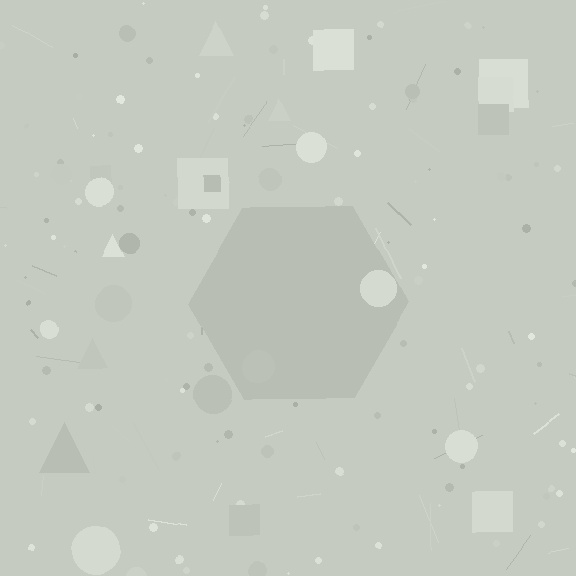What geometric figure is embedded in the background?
A hexagon is embedded in the background.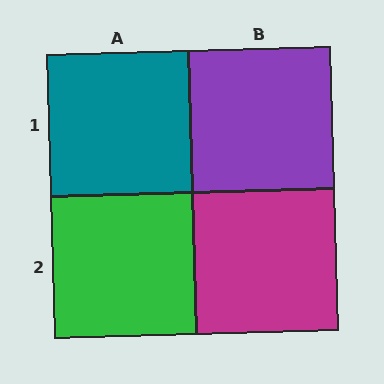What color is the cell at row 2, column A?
Green.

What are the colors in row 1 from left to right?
Teal, purple.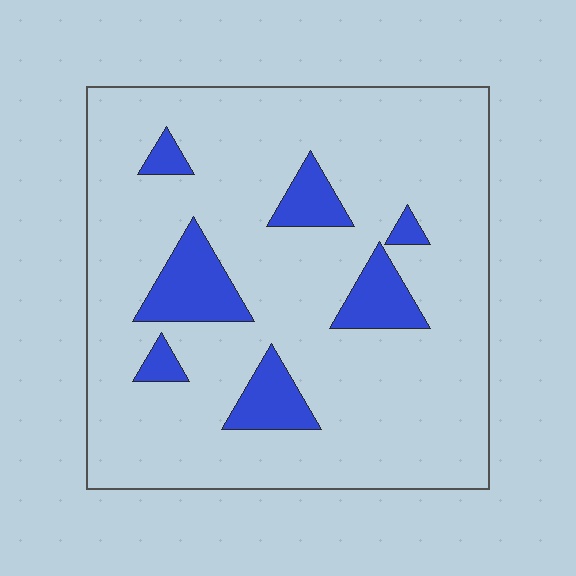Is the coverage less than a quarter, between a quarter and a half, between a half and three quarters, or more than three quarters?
Less than a quarter.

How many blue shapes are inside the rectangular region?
7.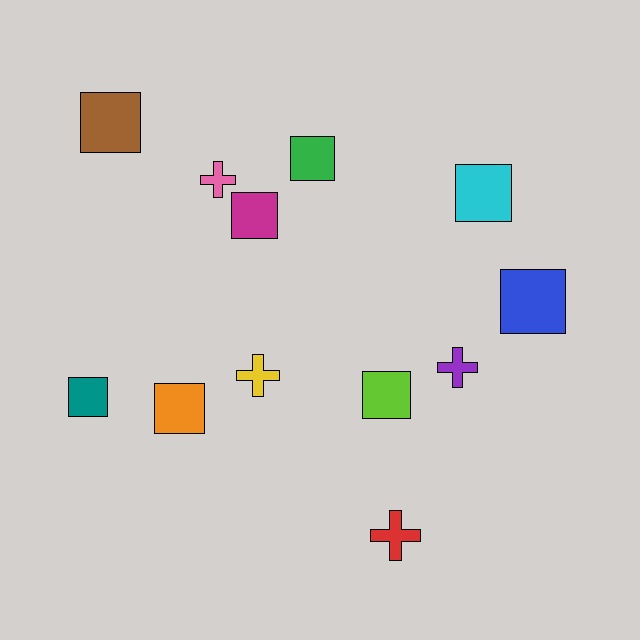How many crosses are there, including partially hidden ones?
There are 4 crosses.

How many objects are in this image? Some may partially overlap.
There are 12 objects.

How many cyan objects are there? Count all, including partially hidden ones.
There is 1 cyan object.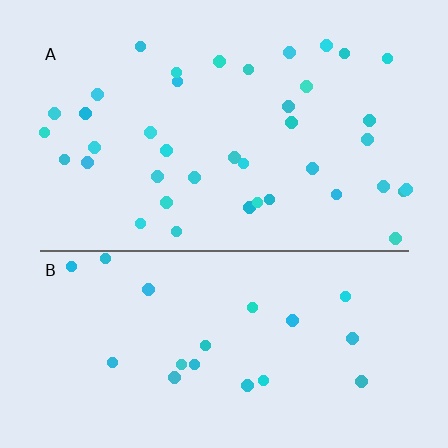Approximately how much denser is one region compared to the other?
Approximately 1.9× — region A over region B.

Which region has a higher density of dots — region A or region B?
A (the top).